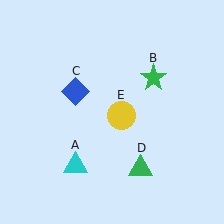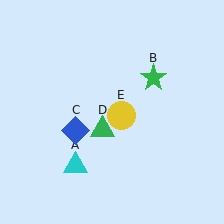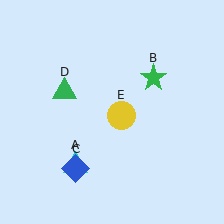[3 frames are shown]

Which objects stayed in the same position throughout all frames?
Cyan triangle (object A) and green star (object B) and yellow circle (object E) remained stationary.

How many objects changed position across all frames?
2 objects changed position: blue diamond (object C), green triangle (object D).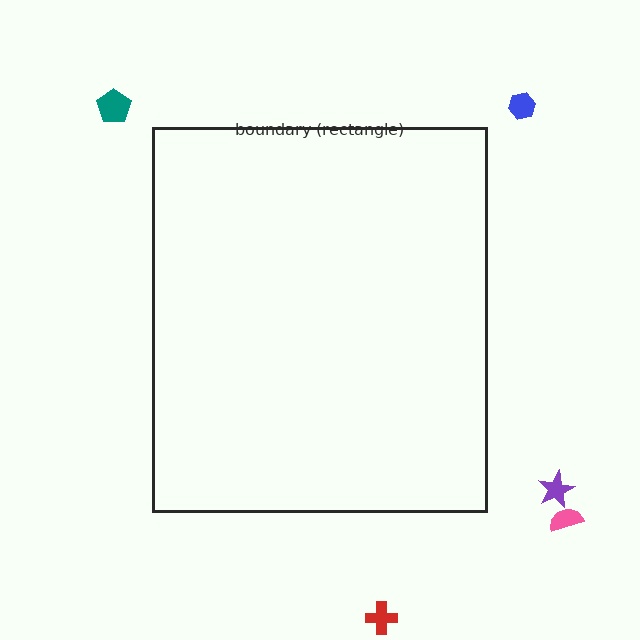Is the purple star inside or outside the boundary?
Outside.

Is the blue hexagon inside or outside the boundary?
Outside.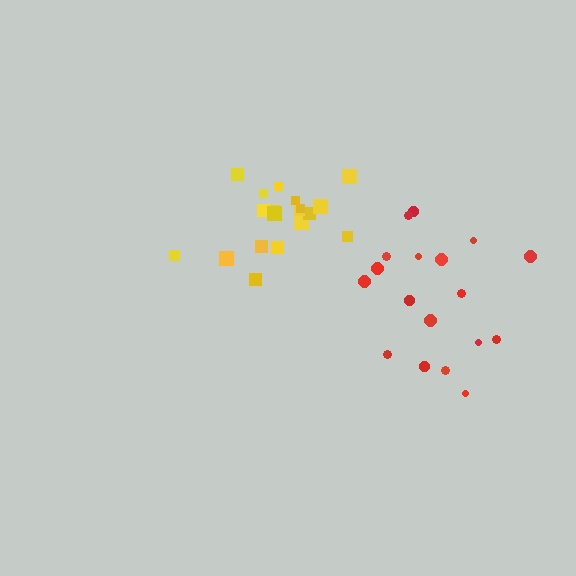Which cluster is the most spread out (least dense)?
Red.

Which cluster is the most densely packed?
Yellow.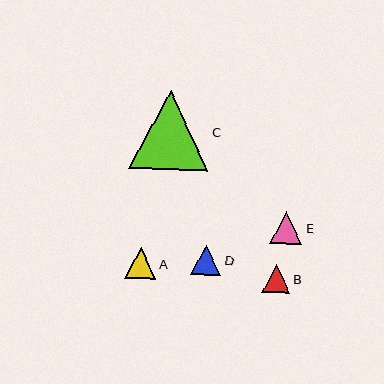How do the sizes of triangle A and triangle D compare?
Triangle A and triangle D are approximately the same size.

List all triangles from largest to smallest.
From largest to smallest: C, E, A, D, B.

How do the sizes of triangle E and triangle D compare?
Triangle E and triangle D are approximately the same size.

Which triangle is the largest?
Triangle C is the largest with a size of approximately 79 pixels.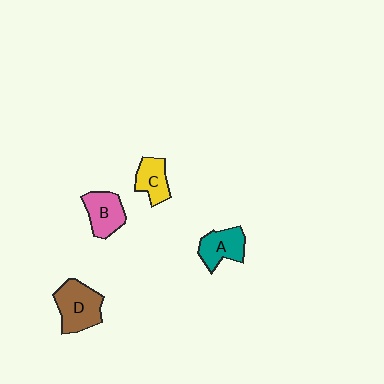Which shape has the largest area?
Shape D (brown).